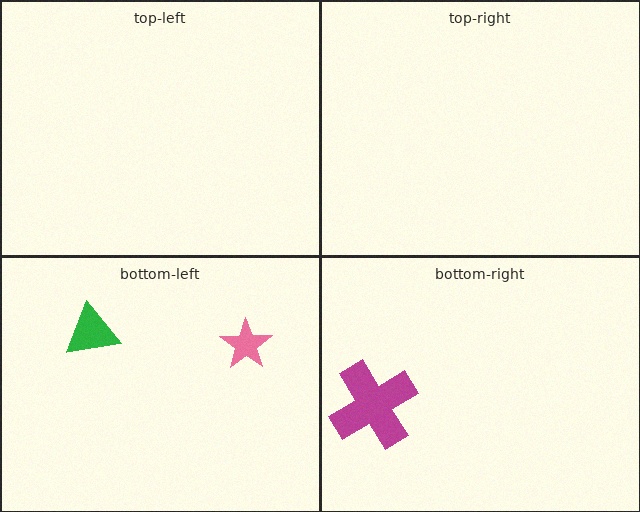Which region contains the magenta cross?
The bottom-right region.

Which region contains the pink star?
The bottom-left region.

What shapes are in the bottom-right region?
The magenta cross.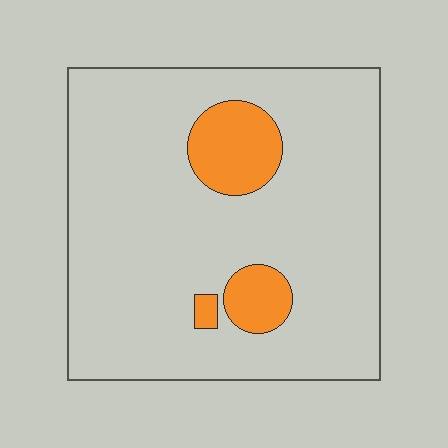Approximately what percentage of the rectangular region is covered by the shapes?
Approximately 10%.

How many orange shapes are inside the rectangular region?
3.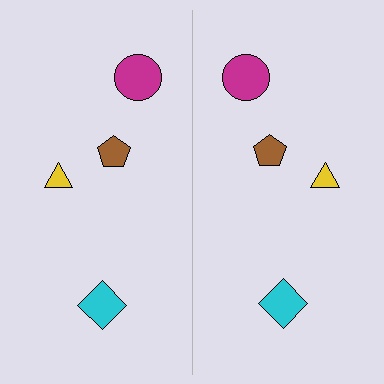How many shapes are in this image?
There are 8 shapes in this image.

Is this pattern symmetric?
Yes, this pattern has bilateral (reflection) symmetry.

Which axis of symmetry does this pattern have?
The pattern has a vertical axis of symmetry running through the center of the image.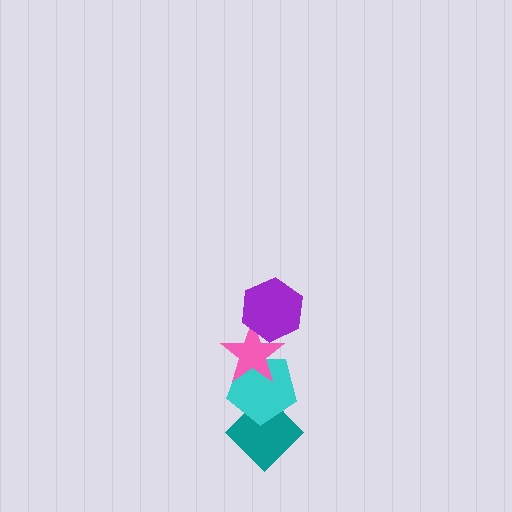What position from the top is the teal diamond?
The teal diamond is 4th from the top.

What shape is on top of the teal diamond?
The cyan pentagon is on top of the teal diamond.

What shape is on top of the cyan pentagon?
The pink star is on top of the cyan pentagon.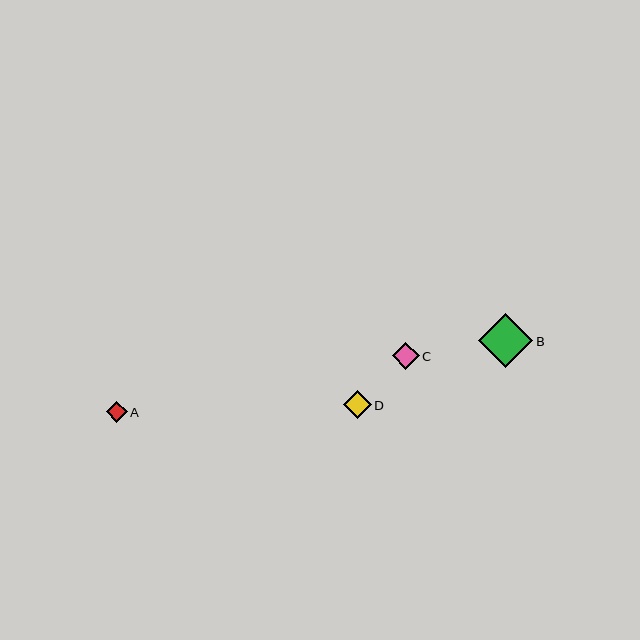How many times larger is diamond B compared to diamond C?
Diamond B is approximately 2.0 times the size of diamond C.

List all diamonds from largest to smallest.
From largest to smallest: B, D, C, A.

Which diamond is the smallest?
Diamond A is the smallest with a size of approximately 21 pixels.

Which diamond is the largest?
Diamond B is the largest with a size of approximately 54 pixels.